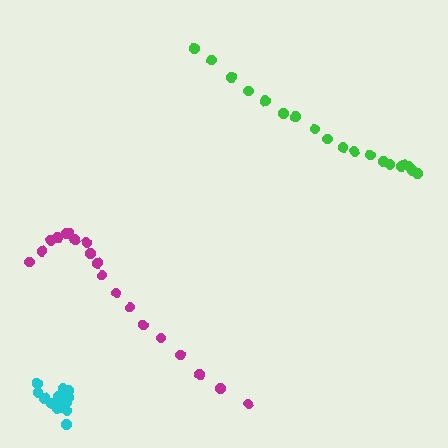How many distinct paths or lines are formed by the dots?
There are 3 distinct paths.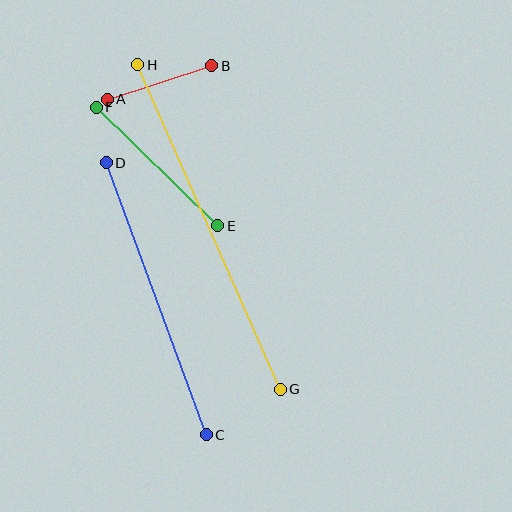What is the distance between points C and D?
The distance is approximately 290 pixels.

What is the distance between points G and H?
The distance is approximately 354 pixels.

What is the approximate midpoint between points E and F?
The midpoint is at approximately (157, 166) pixels.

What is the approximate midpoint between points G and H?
The midpoint is at approximately (209, 227) pixels.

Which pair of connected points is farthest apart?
Points G and H are farthest apart.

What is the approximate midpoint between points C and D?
The midpoint is at approximately (156, 299) pixels.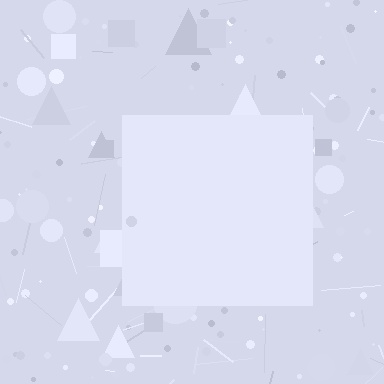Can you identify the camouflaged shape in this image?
The camouflaged shape is a square.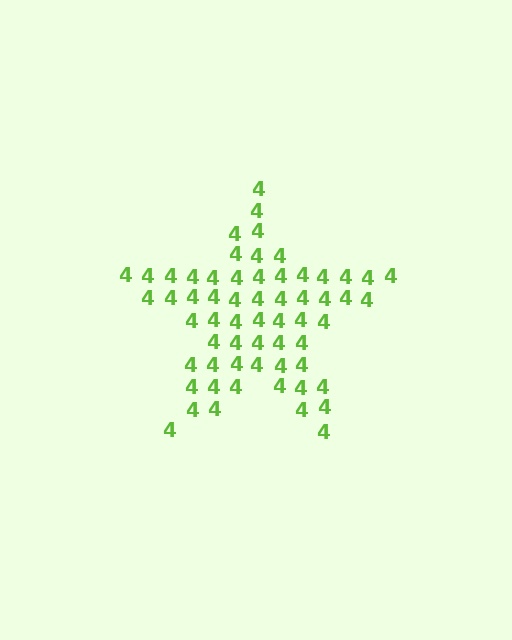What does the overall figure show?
The overall figure shows a star.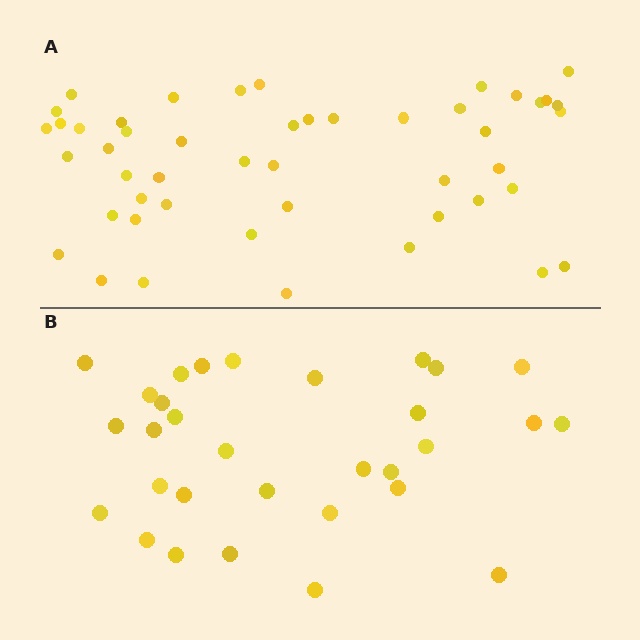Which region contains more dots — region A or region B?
Region A (the top region) has more dots.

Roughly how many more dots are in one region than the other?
Region A has approximately 15 more dots than region B.